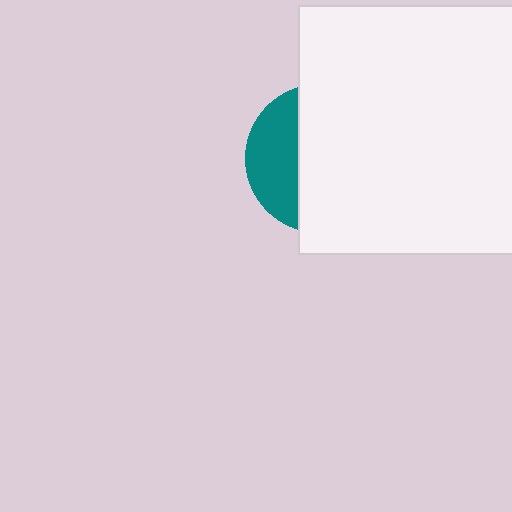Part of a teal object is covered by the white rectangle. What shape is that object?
It is a circle.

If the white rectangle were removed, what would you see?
You would see the complete teal circle.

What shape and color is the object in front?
The object in front is a white rectangle.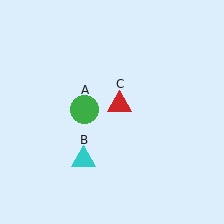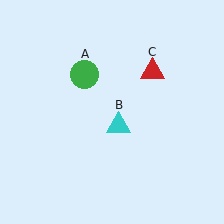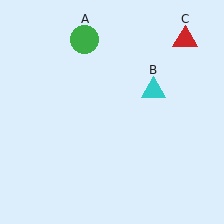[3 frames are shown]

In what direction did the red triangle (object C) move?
The red triangle (object C) moved up and to the right.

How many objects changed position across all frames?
3 objects changed position: green circle (object A), cyan triangle (object B), red triangle (object C).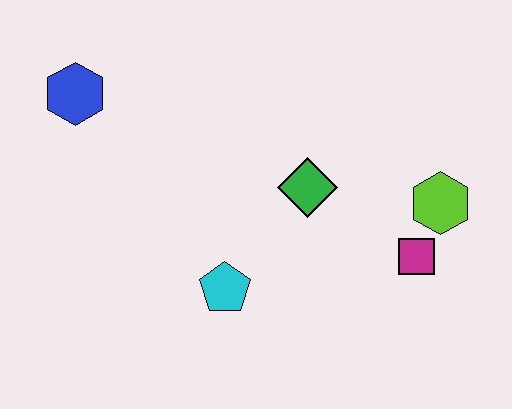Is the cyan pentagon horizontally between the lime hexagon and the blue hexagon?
Yes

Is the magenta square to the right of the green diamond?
Yes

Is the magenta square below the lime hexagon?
Yes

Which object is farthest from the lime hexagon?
The blue hexagon is farthest from the lime hexagon.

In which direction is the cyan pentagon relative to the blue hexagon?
The cyan pentagon is below the blue hexagon.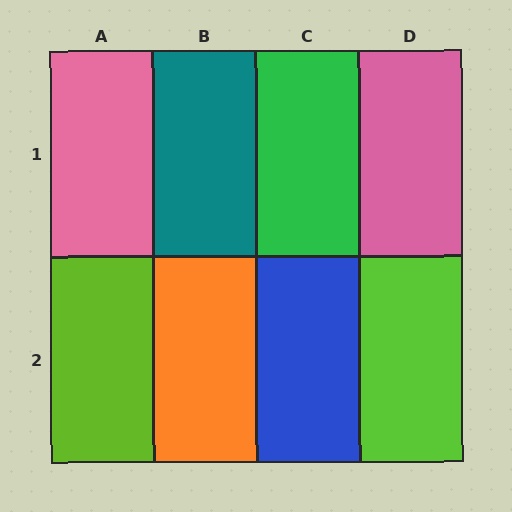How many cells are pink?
2 cells are pink.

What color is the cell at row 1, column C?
Green.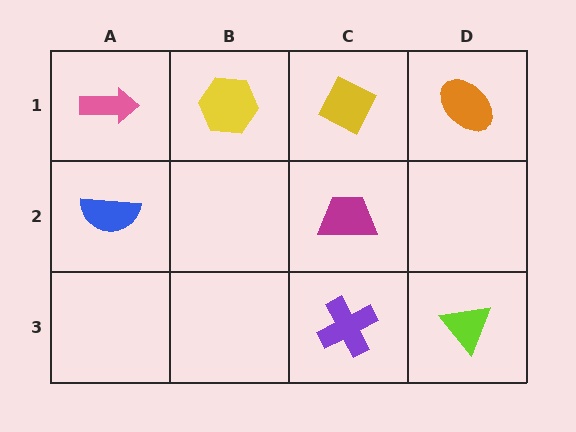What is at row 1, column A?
A pink arrow.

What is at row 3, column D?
A lime triangle.